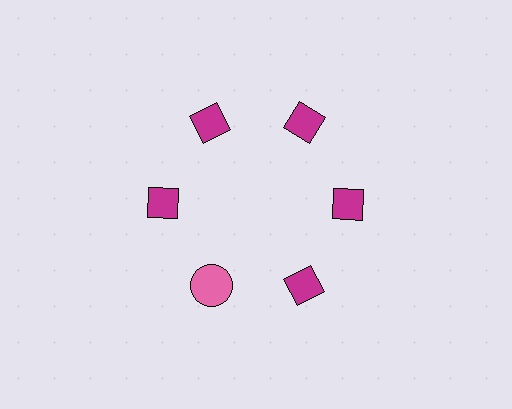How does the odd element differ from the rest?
It differs in both color (pink instead of magenta) and shape (circle instead of diamond).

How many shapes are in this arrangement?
There are 6 shapes arranged in a ring pattern.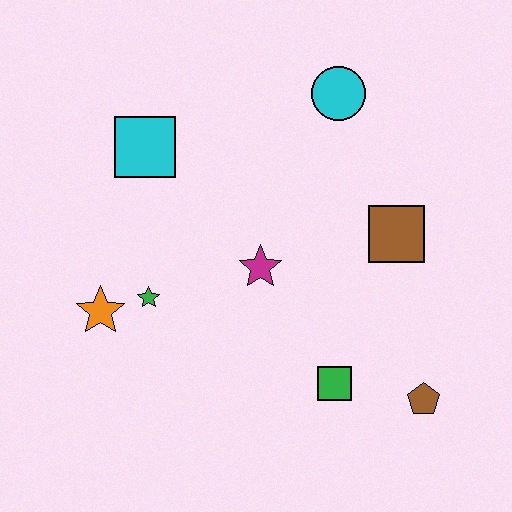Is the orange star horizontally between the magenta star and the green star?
No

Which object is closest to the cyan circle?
The brown square is closest to the cyan circle.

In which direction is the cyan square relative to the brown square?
The cyan square is to the left of the brown square.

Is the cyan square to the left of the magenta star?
Yes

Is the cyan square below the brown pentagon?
No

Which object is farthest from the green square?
The cyan square is farthest from the green square.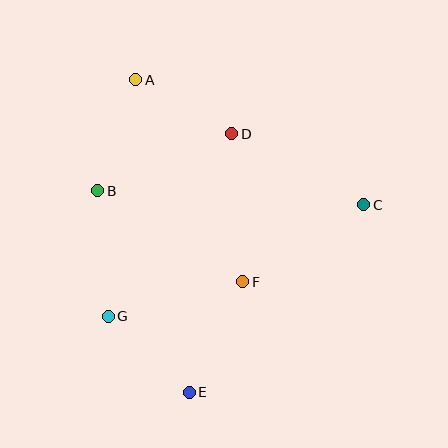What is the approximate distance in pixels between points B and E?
The distance between B and E is approximately 221 pixels.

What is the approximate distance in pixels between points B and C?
The distance between B and C is approximately 266 pixels.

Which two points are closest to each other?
Points A and D are closest to each other.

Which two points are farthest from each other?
Points A and E are farthest from each other.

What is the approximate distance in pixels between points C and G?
The distance between C and G is approximately 279 pixels.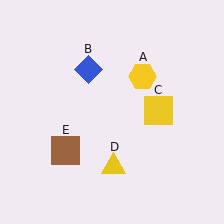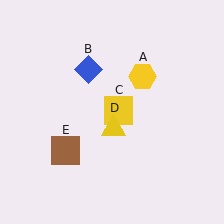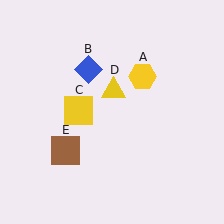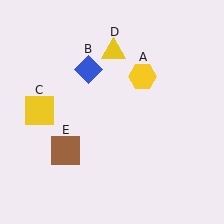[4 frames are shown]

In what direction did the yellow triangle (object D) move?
The yellow triangle (object D) moved up.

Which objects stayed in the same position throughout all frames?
Yellow hexagon (object A) and blue diamond (object B) and brown square (object E) remained stationary.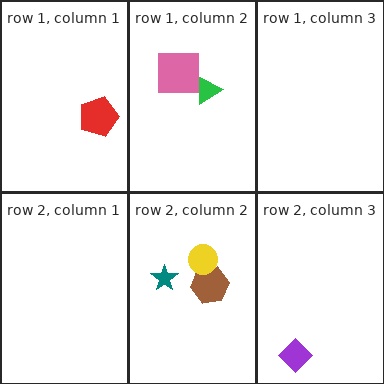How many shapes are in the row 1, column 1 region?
1.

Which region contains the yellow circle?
The row 2, column 2 region.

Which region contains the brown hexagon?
The row 2, column 2 region.